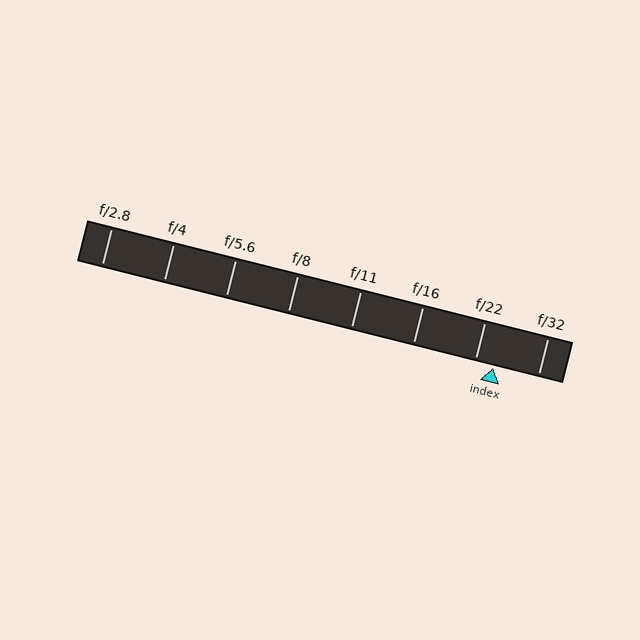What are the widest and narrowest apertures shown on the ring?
The widest aperture shown is f/2.8 and the narrowest is f/32.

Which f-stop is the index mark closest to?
The index mark is closest to f/22.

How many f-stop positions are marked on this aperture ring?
There are 8 f-stop positions marked.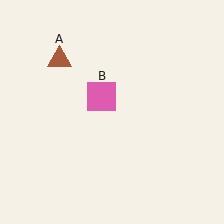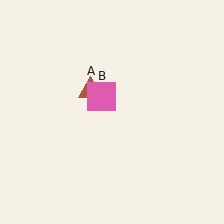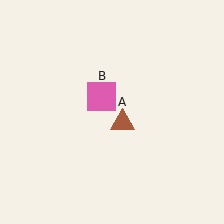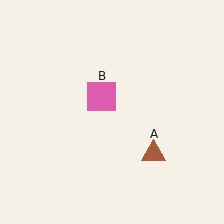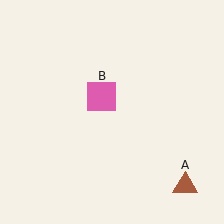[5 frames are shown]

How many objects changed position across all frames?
1 object changed position: brown triangle (object A).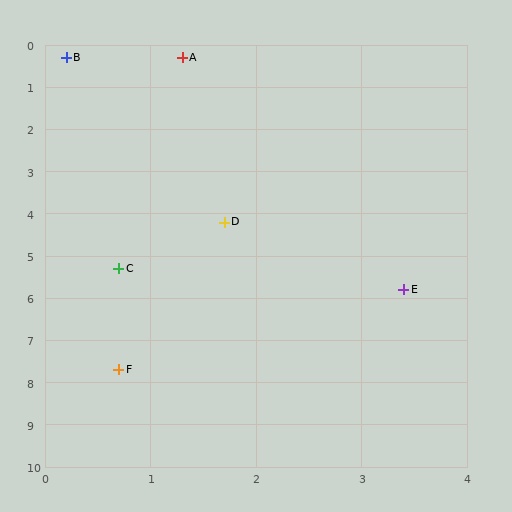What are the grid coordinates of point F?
Point F is at approximately (0.7, 7.7).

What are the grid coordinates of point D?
Point D is at approximately (1.7, 4.2).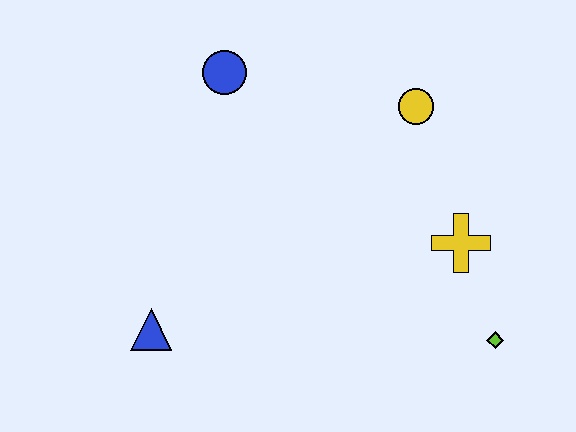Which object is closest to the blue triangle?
The blue circle is closest to the blue triangle.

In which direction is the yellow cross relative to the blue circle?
The yellow cross is to the right of the blue circle.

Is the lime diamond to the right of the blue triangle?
Yes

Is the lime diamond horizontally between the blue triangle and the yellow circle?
No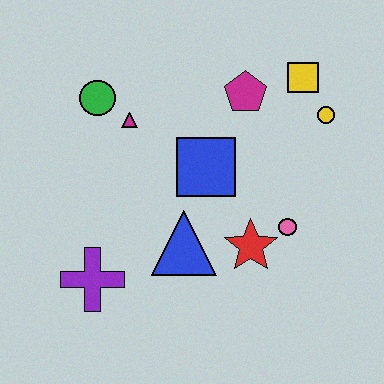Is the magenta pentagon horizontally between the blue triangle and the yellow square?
Yes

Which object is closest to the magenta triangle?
The green circle is closest to the magenta triangle.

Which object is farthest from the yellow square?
The purple cross is farthest from the yellow square.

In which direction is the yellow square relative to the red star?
The yellow square is above the red star.